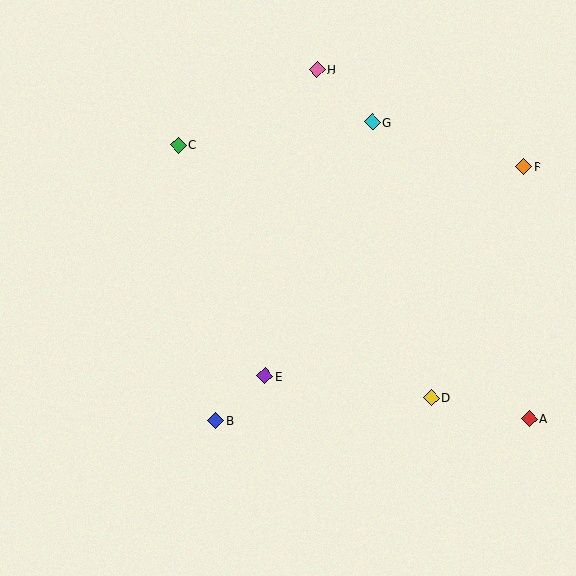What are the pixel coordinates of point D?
Point D is at (431, 397).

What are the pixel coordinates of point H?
Point H is at (317, 69).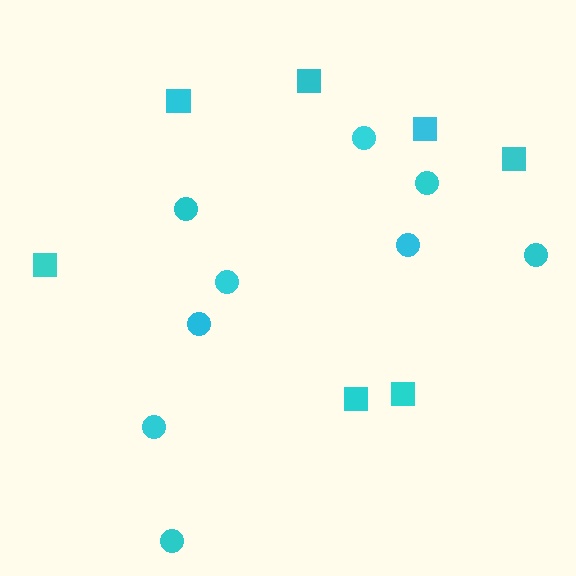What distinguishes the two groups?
There are 2 groups: one group of squares (7) and one group of circles (9).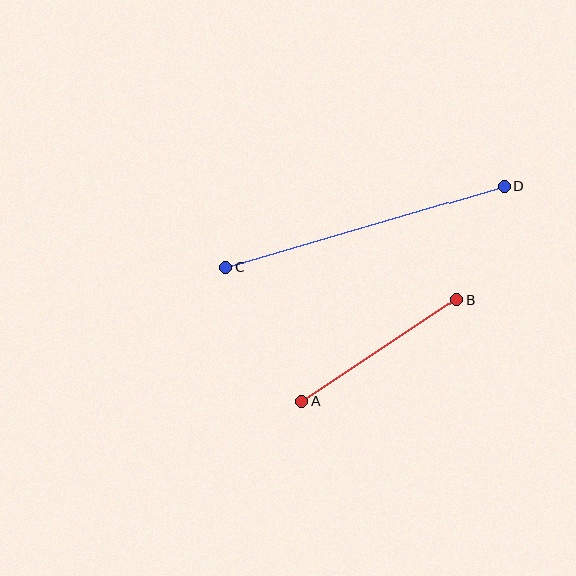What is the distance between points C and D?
The distance is approximately 290 pixels.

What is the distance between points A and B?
The distance is approximately 186 pixels.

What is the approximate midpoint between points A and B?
The midpoint is at approximately (379, 350) pixels.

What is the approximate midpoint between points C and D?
The midpoint is at approximately (365, 227) pixels.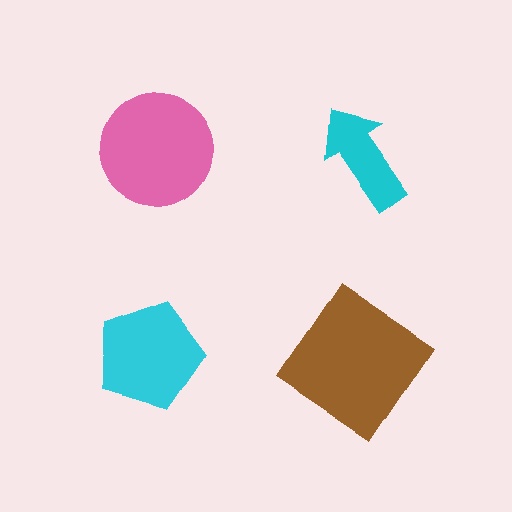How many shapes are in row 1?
2 shapes.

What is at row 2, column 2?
A brown diamond.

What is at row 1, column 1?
A pink circle.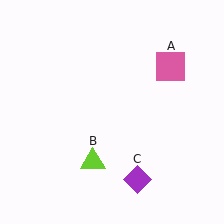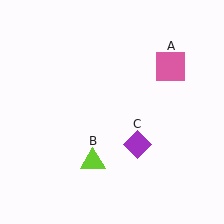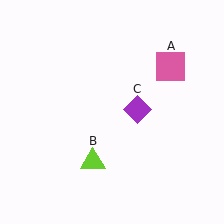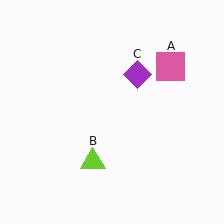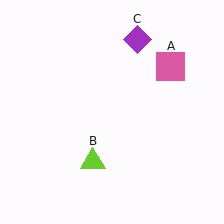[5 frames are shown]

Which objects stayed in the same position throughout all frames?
Pink square (object A) and lime triangle (object B) remained stationary.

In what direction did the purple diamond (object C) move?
The purple diamond (object C) moved up.